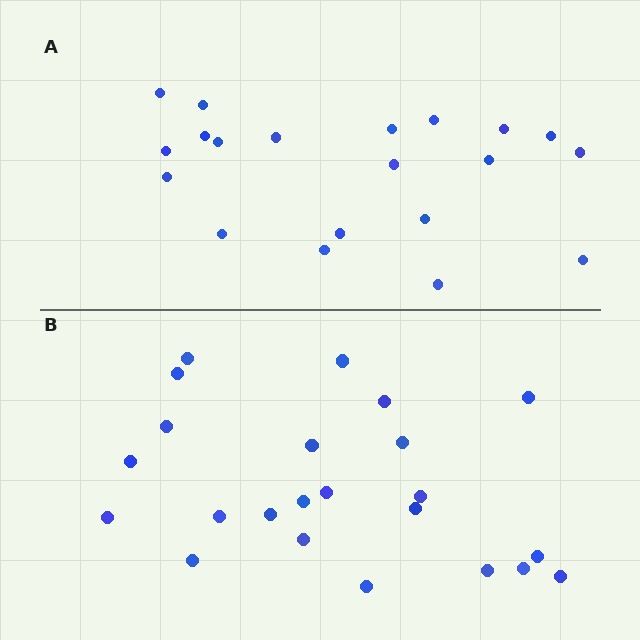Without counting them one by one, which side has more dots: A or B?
Region B (the bottom region) has more dots.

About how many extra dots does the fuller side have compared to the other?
Region B has just a few more — roughly 2 or 3 more dots than region A.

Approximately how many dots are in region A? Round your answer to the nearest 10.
About 20 dots.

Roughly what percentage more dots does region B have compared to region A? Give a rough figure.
About 15% more.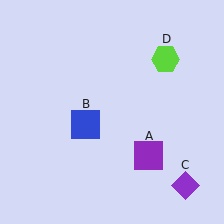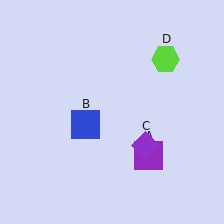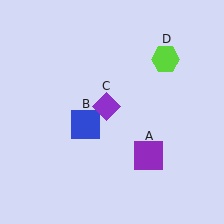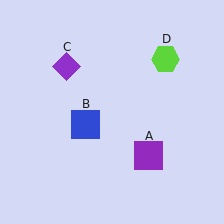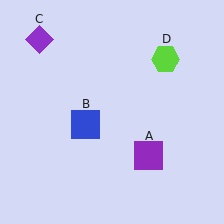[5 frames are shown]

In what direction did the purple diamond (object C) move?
The purple diamond (object C) moved up and to the left.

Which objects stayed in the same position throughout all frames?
Purple square (object A) and blue square (object B) and lime hexagon (object D) remained stationary.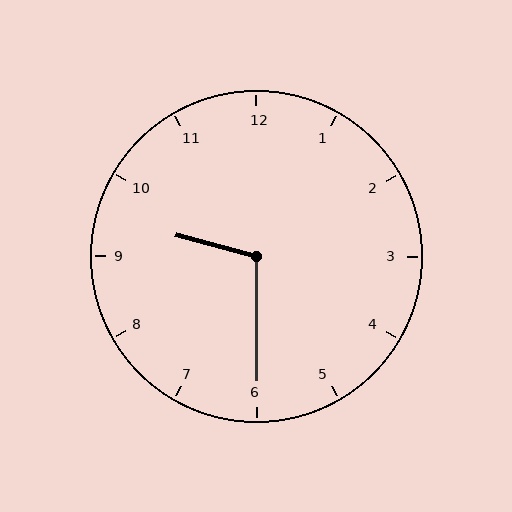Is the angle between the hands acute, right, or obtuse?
It is obtuse.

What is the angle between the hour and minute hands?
Approximately 105 degrees.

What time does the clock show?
9:30.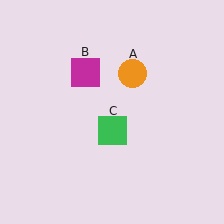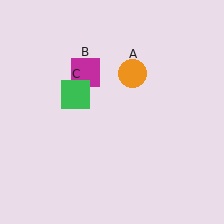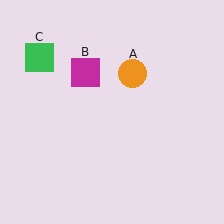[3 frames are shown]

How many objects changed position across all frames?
1 object changed position: green square (object C).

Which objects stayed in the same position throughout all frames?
Orange circle (object A) and magenta square (object B) remained stationary.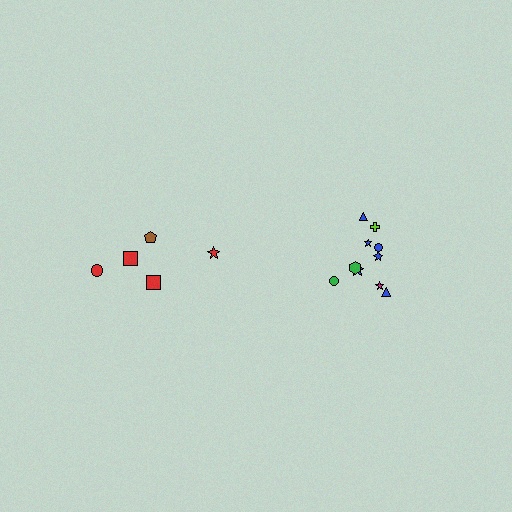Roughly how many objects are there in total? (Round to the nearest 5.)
Roughly 15 objects in total.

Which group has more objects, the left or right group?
The right group.